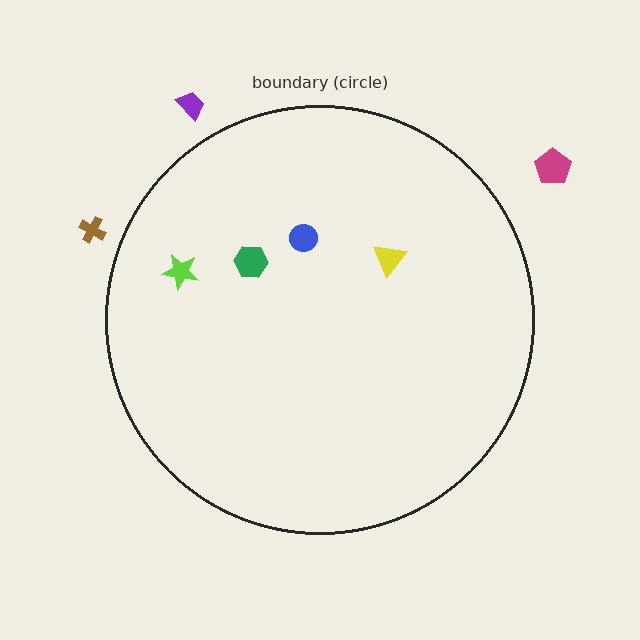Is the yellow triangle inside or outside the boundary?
Inside.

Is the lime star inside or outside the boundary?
Inside.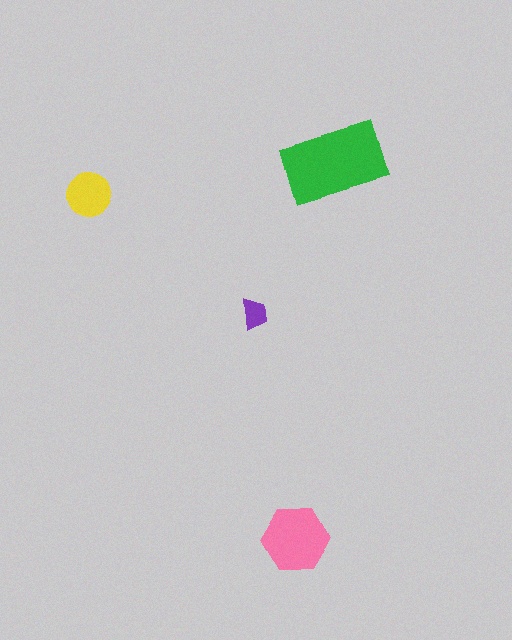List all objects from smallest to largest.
The purple trapezoid, the yellow circle, the pink hexagon, the green rectangle.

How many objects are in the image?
There are 4 objects in the image.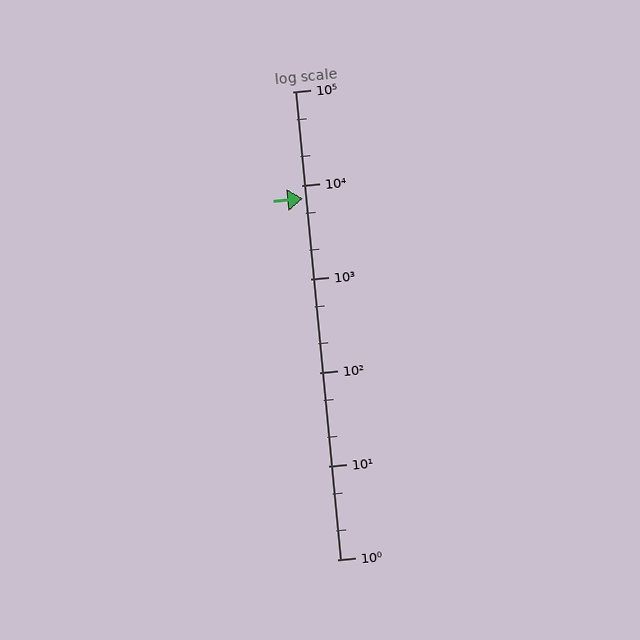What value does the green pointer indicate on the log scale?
The pointer indicates approximately 7100.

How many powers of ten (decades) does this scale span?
The scale spans 5 decades, from 1 to 100000.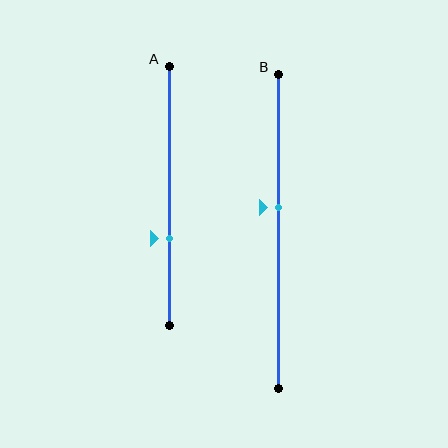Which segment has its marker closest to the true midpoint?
Segment B has its marker closest to the true midpoint.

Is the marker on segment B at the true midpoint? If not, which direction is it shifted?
No, the marker on segment B is shifted upward by about 8% of the segment length.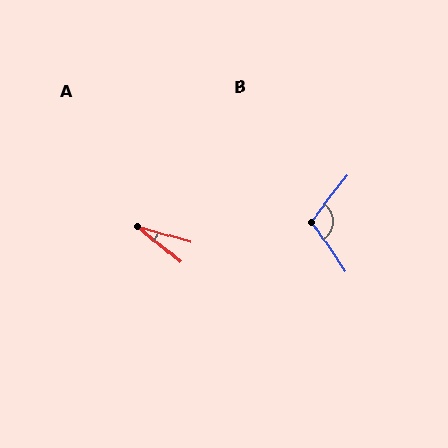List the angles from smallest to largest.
A (24°), B (108°).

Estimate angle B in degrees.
Approximately 108 degrees.